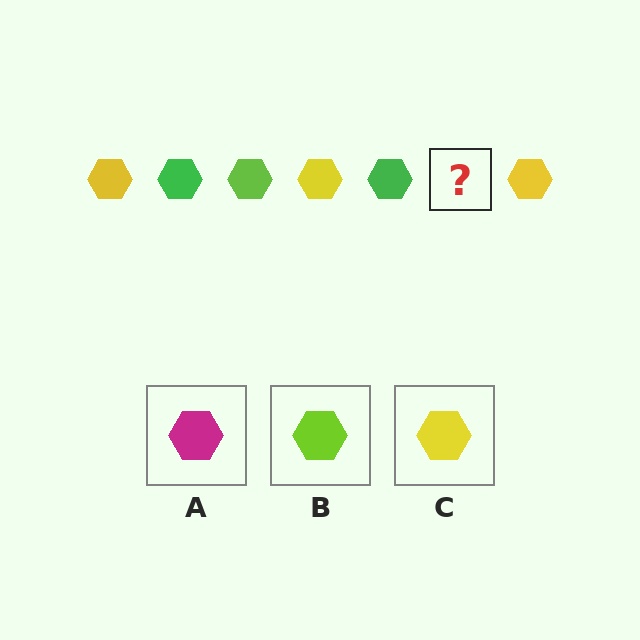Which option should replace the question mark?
Option B.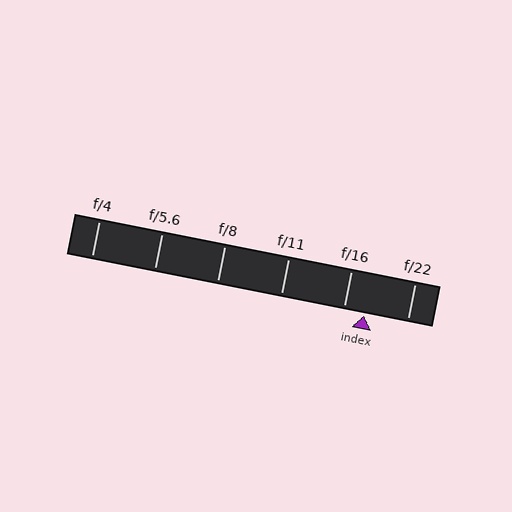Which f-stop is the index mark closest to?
The index mark is closest to f/16.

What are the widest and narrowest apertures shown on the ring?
The widest aperture shown is f/4 and the narrowest is f/22.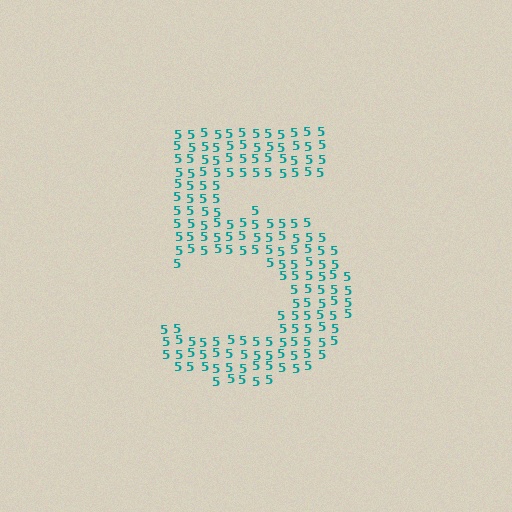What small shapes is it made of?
It is made of small digit 5's.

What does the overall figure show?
The overall figure shows the digit 5.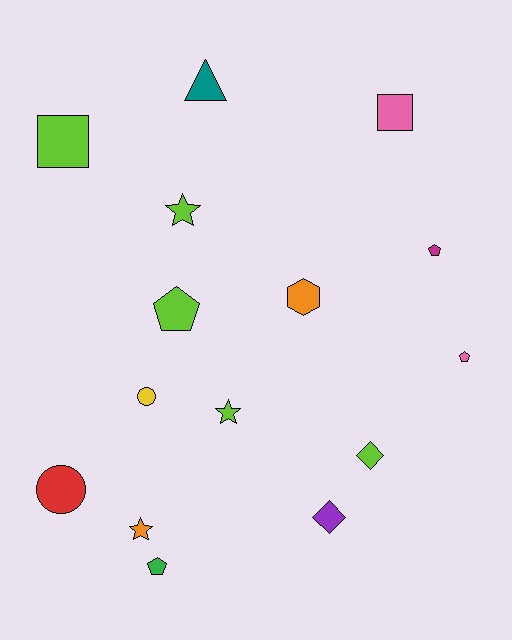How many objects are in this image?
There are 15 objects.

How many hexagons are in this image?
There is 1 hexagon.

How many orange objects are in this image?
There are 2 orange objects.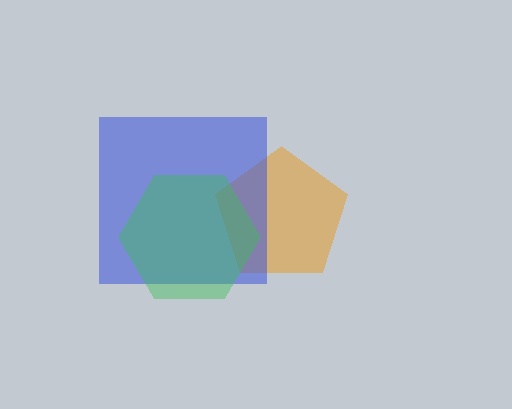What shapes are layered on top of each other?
The layered shapes are: an orange pentagon, a blue square, a green hexagon.